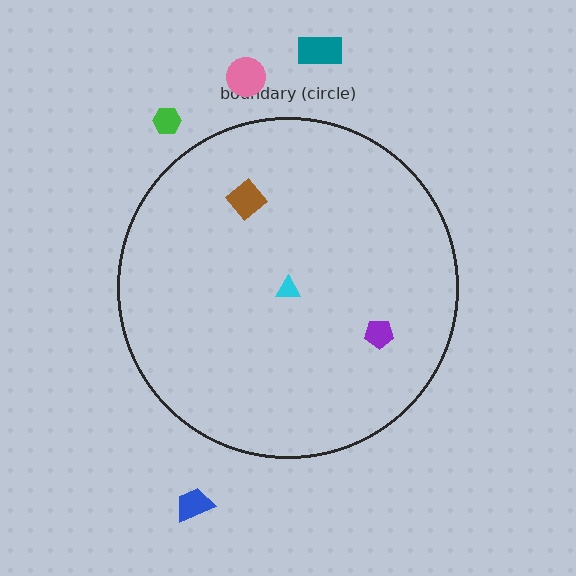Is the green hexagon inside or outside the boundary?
Outside.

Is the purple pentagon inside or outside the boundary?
Inside.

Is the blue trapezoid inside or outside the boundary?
Outside.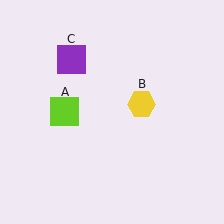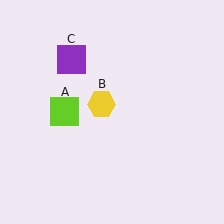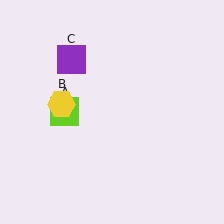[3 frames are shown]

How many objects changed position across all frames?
1 object changed position: yellow hexagon (object B).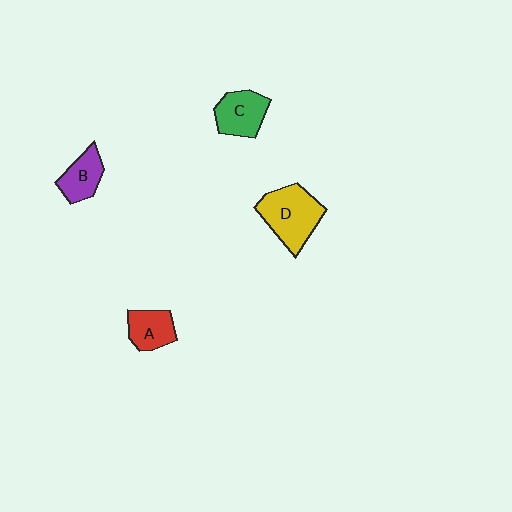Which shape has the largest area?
Shape D (yellow).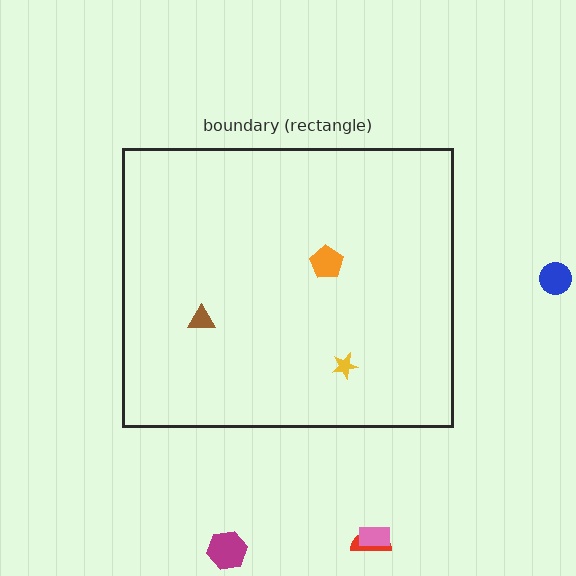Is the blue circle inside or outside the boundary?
Outside.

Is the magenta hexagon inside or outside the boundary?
Outside.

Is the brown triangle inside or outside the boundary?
Inside.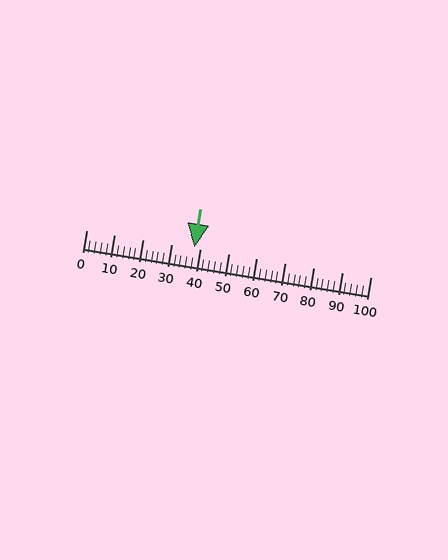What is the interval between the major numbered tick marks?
The major tick marks are spaced 10 units apart.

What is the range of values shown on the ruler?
The ruler shows values from 0 to 100.